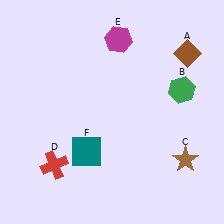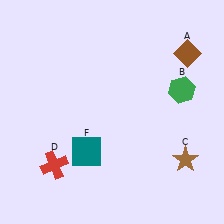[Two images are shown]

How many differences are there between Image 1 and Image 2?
There is 1 difference between the two images.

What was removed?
The magenta hexagon (E) was removed in Image 2.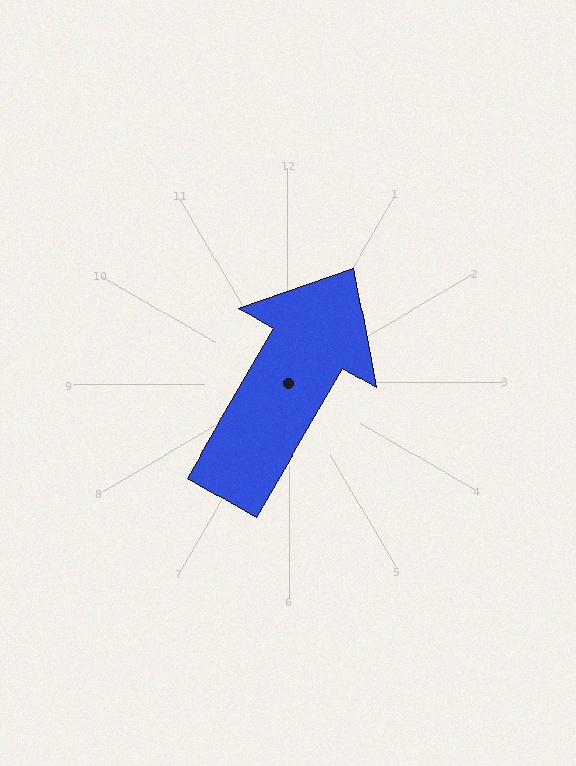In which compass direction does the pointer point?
Northeast.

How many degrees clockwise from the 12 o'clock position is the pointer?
Approximately 30 degrees.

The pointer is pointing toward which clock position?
Roughly 1 o'clock.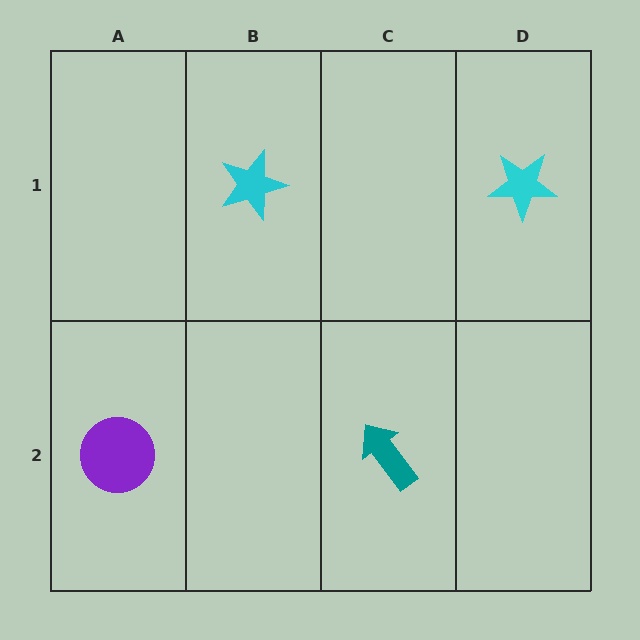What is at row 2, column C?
A teal arrow.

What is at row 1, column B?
A cyan star.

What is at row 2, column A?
A purple circle.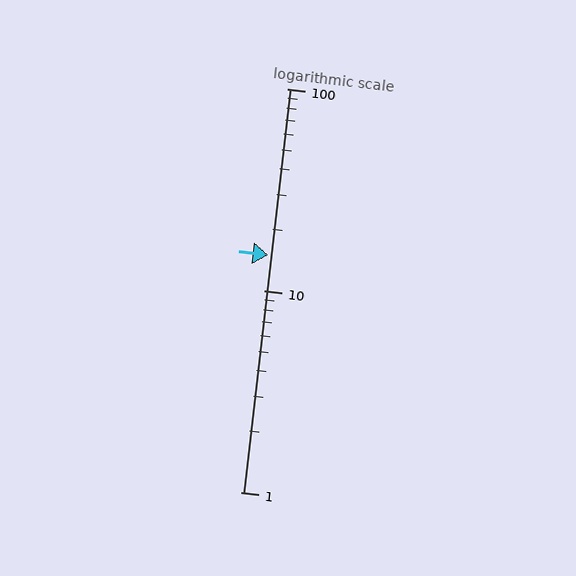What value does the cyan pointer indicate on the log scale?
The pointer indicates approximately 15.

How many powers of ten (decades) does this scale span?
The scale spans 2 decades, from 1 to 100.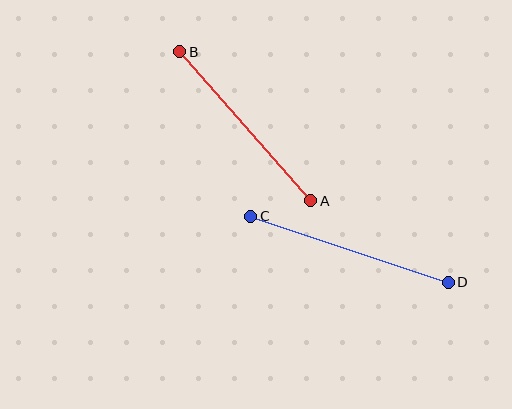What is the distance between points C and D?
The distance is approximately 208 pixels.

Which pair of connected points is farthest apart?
Points C and D are farthest apart.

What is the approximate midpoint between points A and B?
The midpoint is at approximately (245, 126) pixels.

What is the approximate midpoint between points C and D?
The midpoint is at approximately (349, 249) pixels.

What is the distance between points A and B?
The distance is approximately 199 pixels.